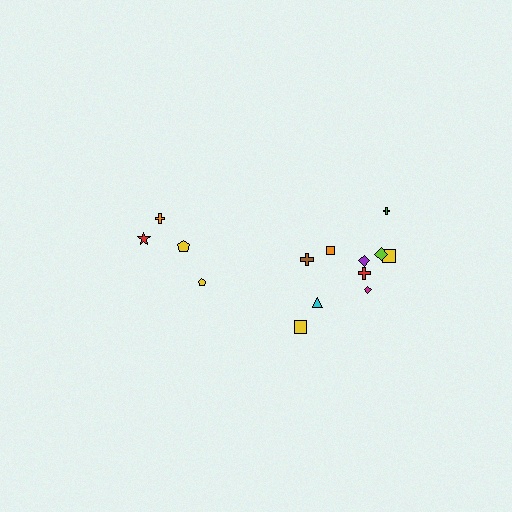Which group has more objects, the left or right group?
The right group.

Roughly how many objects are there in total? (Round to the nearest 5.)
Roughly 15 objects in total.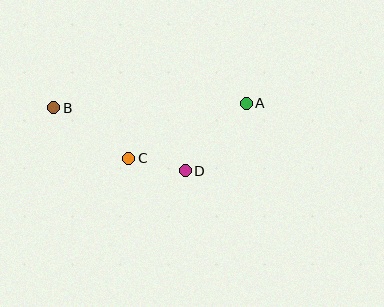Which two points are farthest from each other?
Points A and B are farthest from each other.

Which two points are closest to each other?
Points C and D are closest to each other.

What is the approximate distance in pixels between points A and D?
The distance between A and D is approximately 91 pixels.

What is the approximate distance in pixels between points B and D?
The distance between B and D is approximately 146 pixels.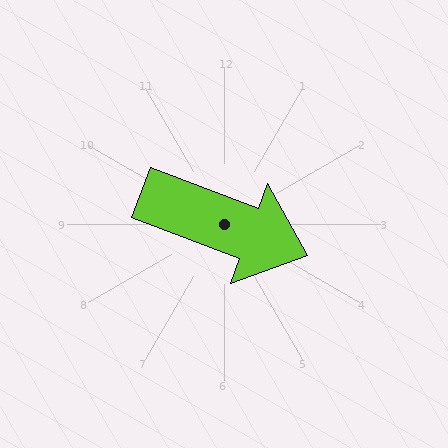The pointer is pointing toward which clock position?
Roughly 4 o'clock.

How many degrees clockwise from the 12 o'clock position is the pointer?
Approximately 111 degrees.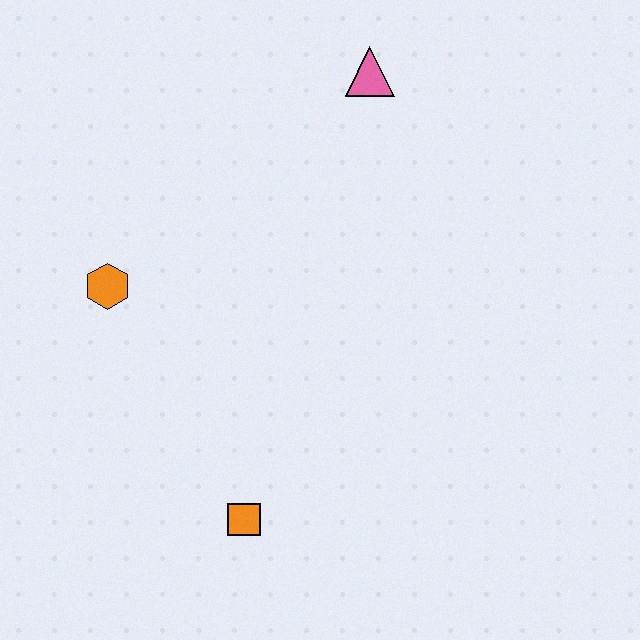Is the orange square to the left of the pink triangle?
Yes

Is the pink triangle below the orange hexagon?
No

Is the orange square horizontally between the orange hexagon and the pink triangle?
Yes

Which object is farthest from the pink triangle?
The orange square is farthest from the pink triangle.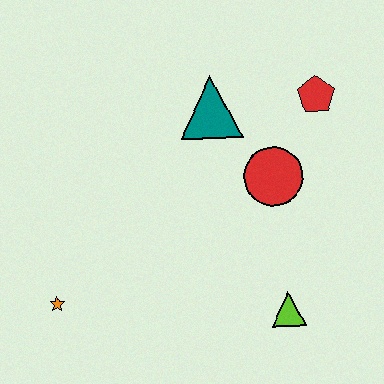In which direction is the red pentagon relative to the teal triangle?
The red pentagon is to the right of the teal triangle.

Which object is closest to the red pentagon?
The red circle is closest to the red pentagon.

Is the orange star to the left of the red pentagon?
Yes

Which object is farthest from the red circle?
The orange star is farthest from the red circle.